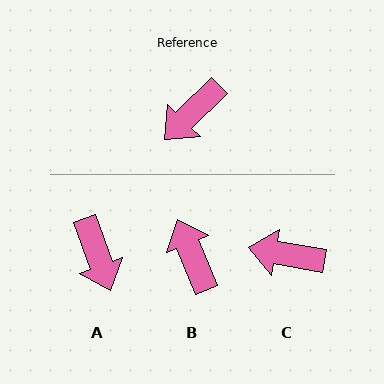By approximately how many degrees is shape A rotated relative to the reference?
Approximately 65 degrees counter-clockwise.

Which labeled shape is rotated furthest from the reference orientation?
B, about 112 degrees away.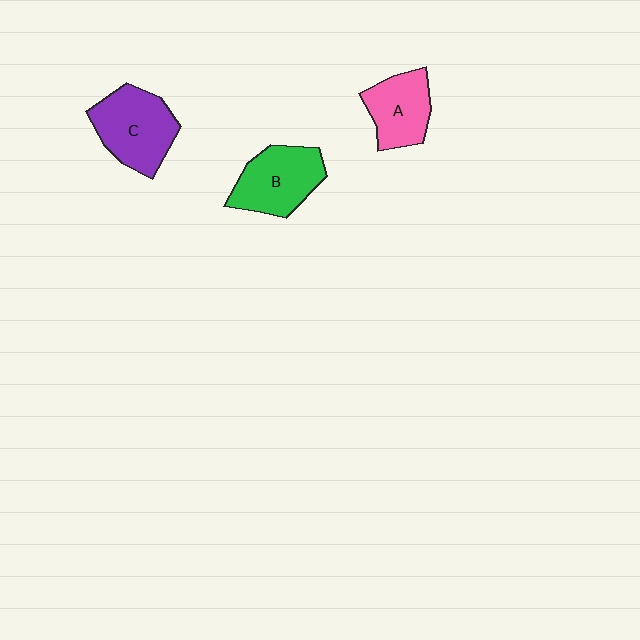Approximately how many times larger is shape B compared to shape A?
Approximately 1.2 times.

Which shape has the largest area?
Shape C (purple).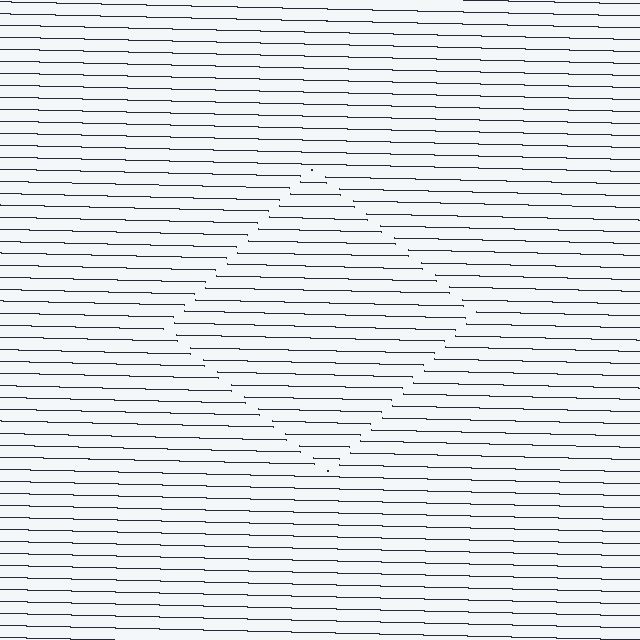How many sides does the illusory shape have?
4 sides — the line-ends trace a square.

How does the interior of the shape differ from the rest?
The interior of the shape contains the same grating, shifted by half a period — the contour is defined by the phase discontinuity where line-ends from the inner and outer gratings abut.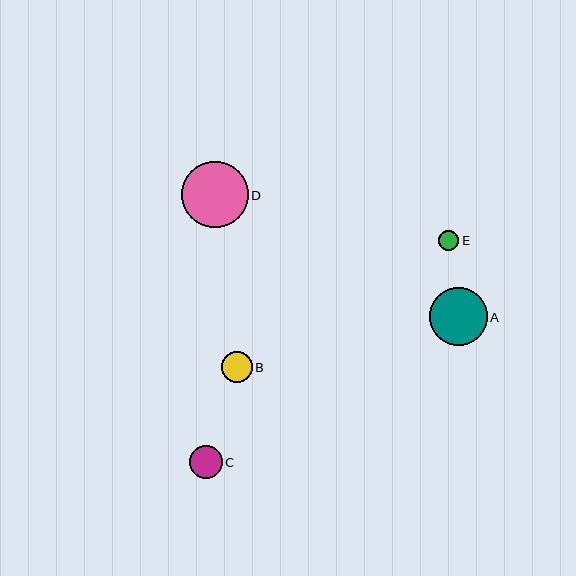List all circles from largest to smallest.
From largest to smallest: D, A, C, B, E.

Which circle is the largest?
Circle D is the largest with a size of approximately 66 pixels.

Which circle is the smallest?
Circle E is the smallest with a size of approximately 20 pixels.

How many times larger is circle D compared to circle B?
Circle D is approximately 2.2 times the size of circle B.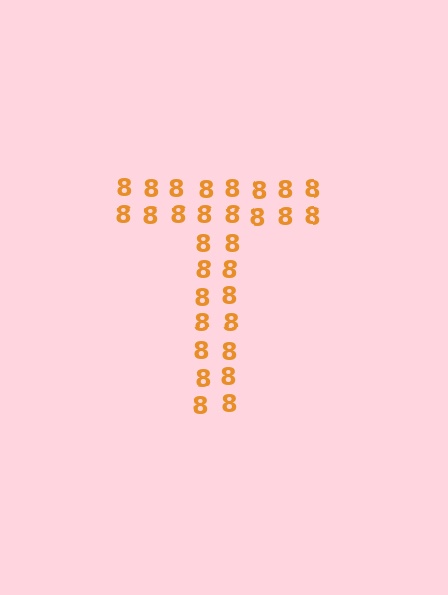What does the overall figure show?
The overall figure shows the letter T.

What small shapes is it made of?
It is made of small digit 8's.